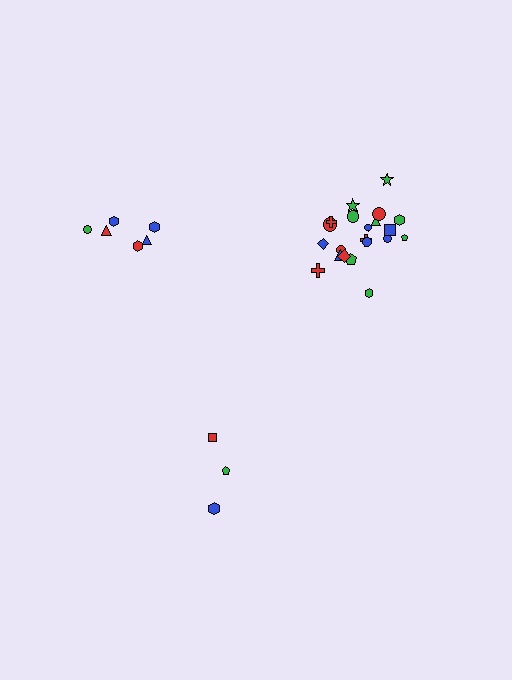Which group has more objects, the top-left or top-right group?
The top-right group.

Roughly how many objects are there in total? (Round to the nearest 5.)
Roughly 30 objects in total.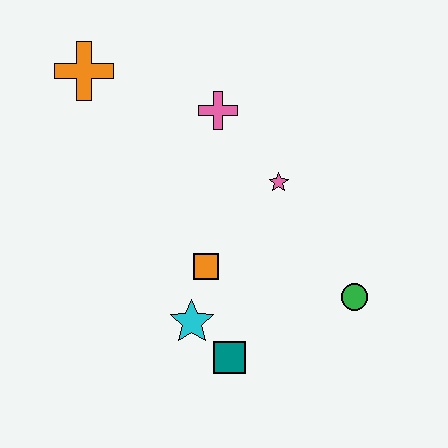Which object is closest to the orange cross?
The pink cross is closest to the orange cross.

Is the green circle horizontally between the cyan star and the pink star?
No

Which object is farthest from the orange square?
The orange cross is farthest from the orange square.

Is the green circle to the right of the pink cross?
Yes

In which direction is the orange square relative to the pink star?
The orange square is below the pink star.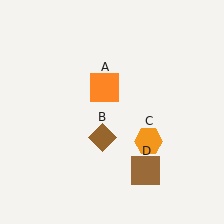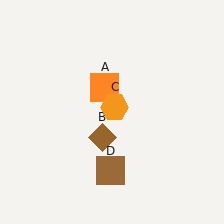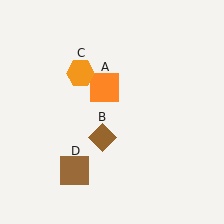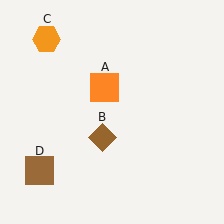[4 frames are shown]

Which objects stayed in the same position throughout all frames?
Orange square (object A) and brown diamond (object B) remained stationary.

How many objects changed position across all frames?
2 objects changed position: orange hexagon (object C), brown square (object D).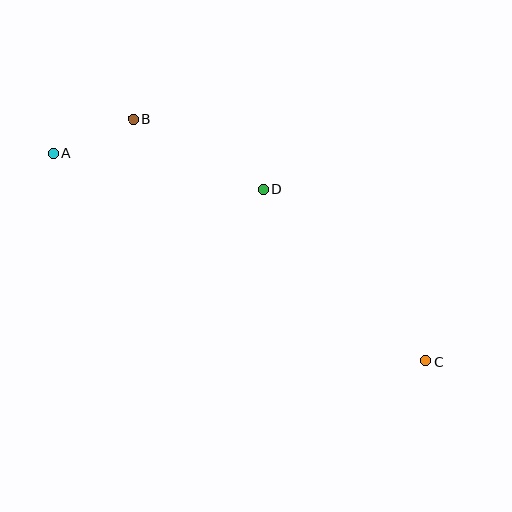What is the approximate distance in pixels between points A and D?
The distance between A and D is approximately 213 pixels.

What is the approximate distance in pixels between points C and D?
The distance between C and D is approximately 236 pixels.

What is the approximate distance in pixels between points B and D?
The distance between B and D is approximately 149 pixels.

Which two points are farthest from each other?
Points A and C are farthest from each other.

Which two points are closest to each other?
Points A and B are closest to each other.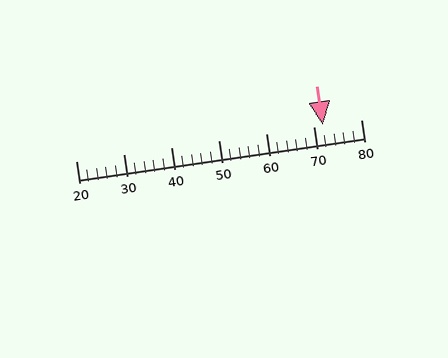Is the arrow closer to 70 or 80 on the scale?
The arrow is closer to 70.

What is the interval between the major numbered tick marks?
The major tick marks are spaced 10 units apart.